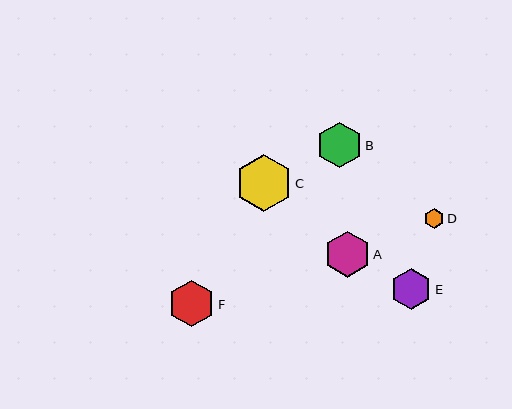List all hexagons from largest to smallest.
From largest to smallest: C, F, A, B, E, D.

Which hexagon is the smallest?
Hexagon D is the smallest with a size of approximately 19 pixels.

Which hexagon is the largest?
Hexagon C is the largest with a size of approximately 57 pixels.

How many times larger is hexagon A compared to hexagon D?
Hexagon A is approximately 2.4 times the size of hexagon D.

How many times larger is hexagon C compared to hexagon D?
Hexagon C is approximately 3.0 times the size of hexagon D.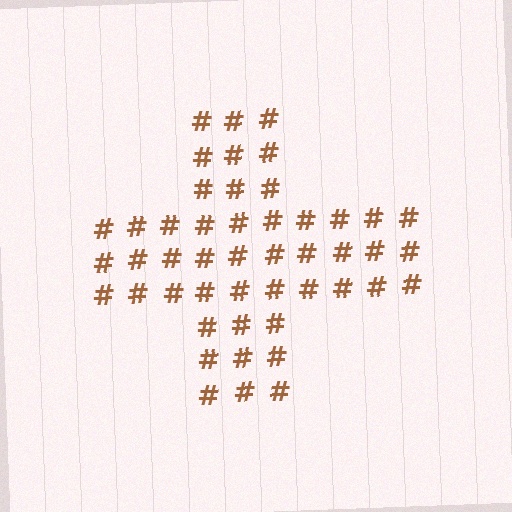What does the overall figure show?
The overall figure shows a cross.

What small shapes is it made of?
It is made of small hash symbols.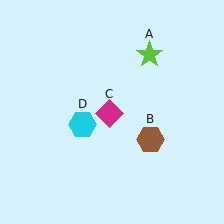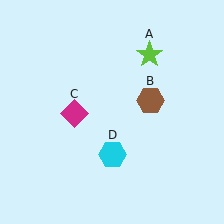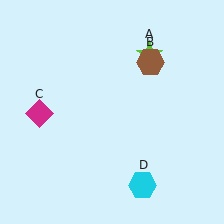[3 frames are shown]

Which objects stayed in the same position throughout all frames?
Lime star (object A) remained stationary.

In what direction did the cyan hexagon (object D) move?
The cyan hexagon (object D) moved down and to the right.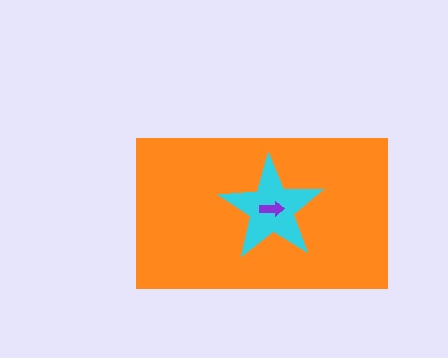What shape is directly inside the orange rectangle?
The cyan star.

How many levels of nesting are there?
3.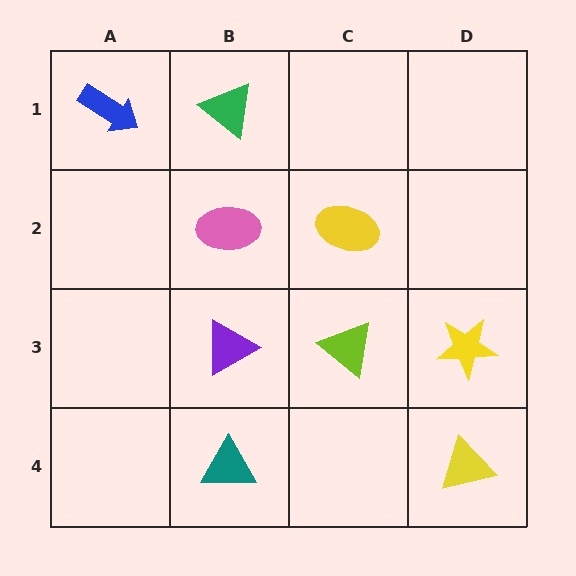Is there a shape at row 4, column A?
No, that cell is empty.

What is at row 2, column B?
A pink ellipse.